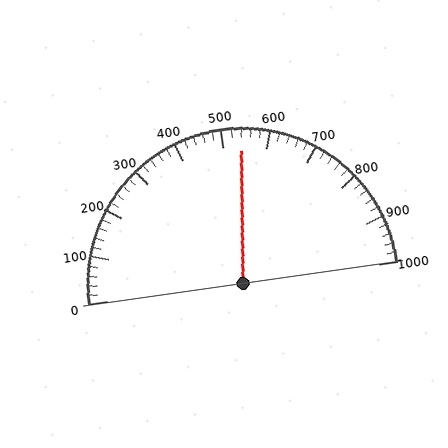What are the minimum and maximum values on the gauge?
The gauge ranges from 0 to 1000.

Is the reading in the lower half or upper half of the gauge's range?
The reading is in the upper half of the range (0 to 1000).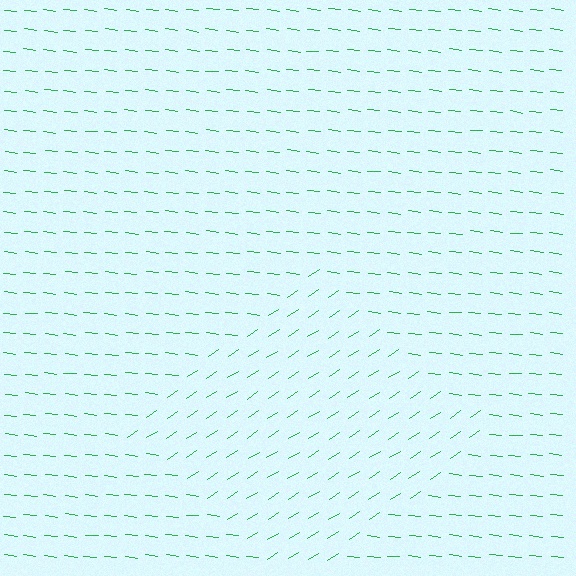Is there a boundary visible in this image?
Yes, there is a texture boundary formed by a change in line orientation.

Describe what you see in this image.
The image is filled with small green line segments. A diamond region in the image has lines oriented differently from the surrounding lines, creating a visible texture boundary.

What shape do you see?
I see a diamond.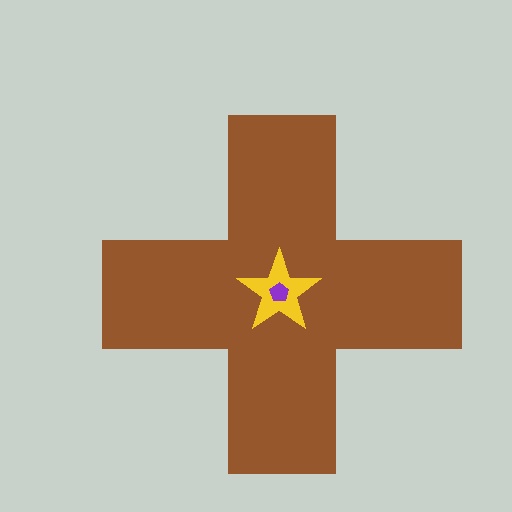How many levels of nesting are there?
3.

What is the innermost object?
The purple pentagon.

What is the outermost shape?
The brown cross.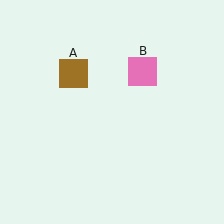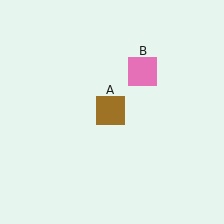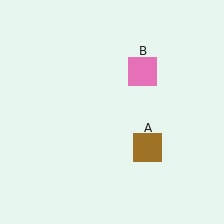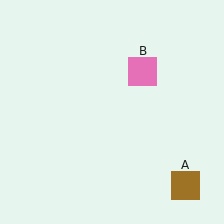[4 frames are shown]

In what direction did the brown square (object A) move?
The brown square (object A) moved down and to the right.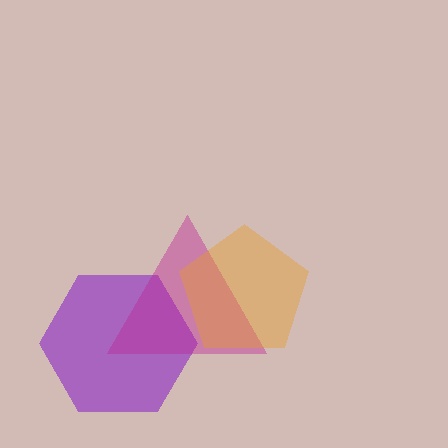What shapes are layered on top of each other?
The layered shapes are: a purple hexagon, a magenta triangle, an orange pentagon.